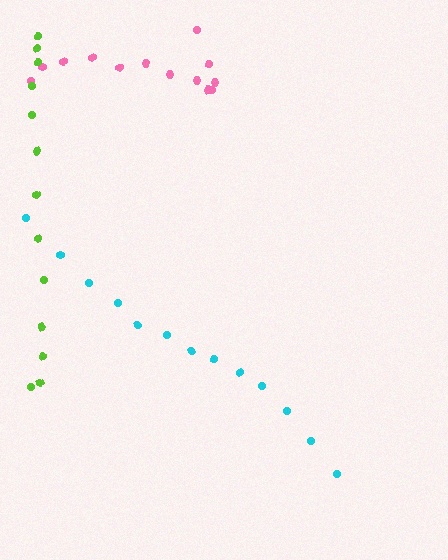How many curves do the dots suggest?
There are 3 distinct paths.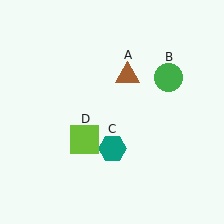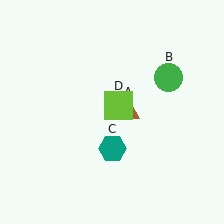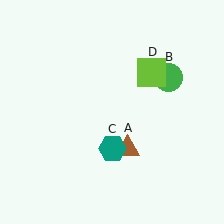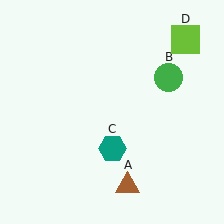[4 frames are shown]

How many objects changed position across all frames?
2 objects changed position: brown triangle (object A), lime square (object D).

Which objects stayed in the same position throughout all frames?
Green circle (object B) and teal hexagon (object C) remained stationary.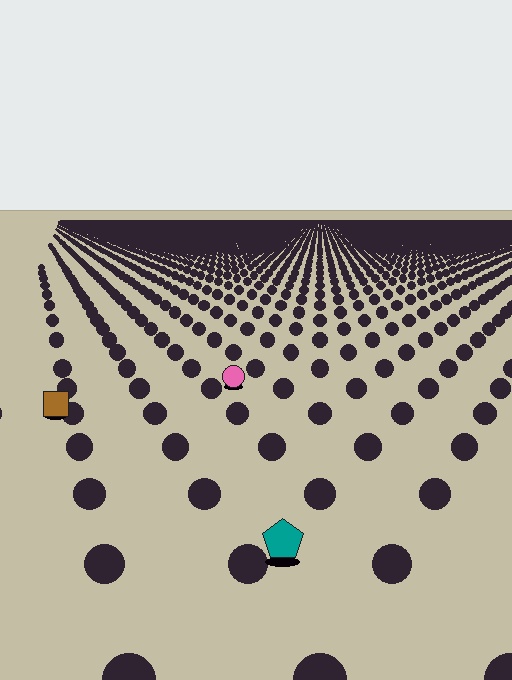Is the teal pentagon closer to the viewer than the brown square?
Yes. The teal pentagon is closer — you can tell from the texture gradient: the ground texture is coarser near it.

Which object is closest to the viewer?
The teal pentagon is closest. The texture marks near it are larger and more spread out.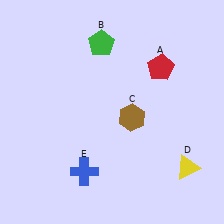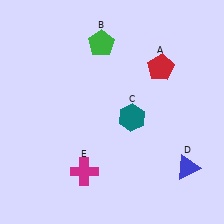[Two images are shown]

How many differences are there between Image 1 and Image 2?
There are 3 differences between the two images.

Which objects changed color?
C changed from brown to teal. D changed from yellow to blue. E changed from blue to magenta.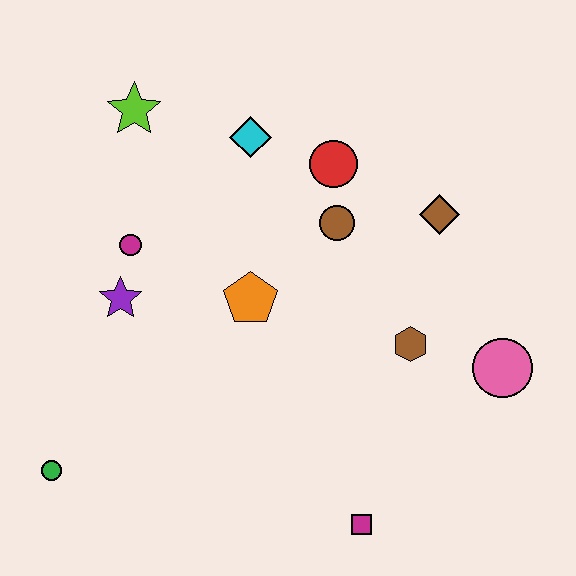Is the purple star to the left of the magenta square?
Yes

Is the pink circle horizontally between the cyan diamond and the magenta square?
No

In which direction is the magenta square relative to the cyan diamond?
The magenta square is below the cyan diamond.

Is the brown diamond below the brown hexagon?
No